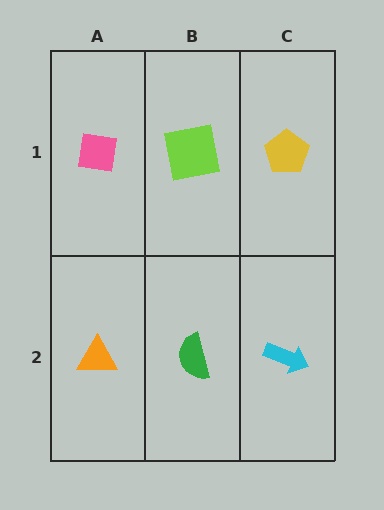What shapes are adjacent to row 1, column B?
A green semicircle (row 2, column B), a pink square (row 1, column A), a yellow pentagon (row 1, column C).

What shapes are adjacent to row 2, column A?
A pink square (row 1, column A), a green semicircle (row 2, column B).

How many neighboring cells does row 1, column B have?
3.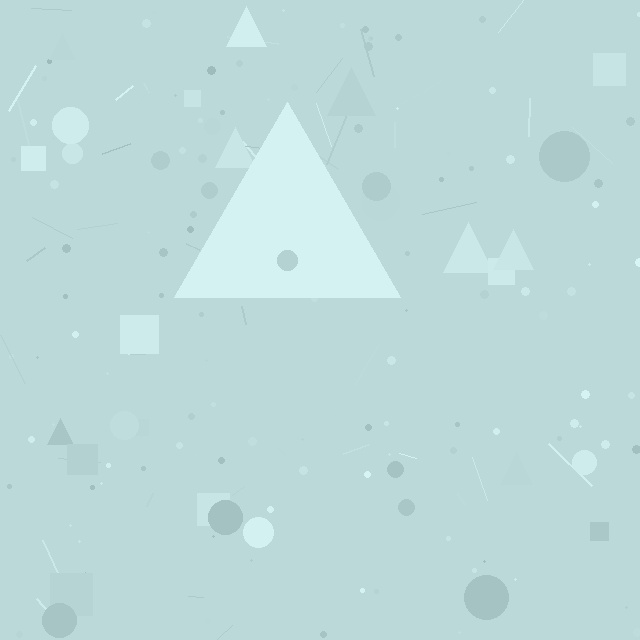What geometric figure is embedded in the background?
A triangle is embedded in the background.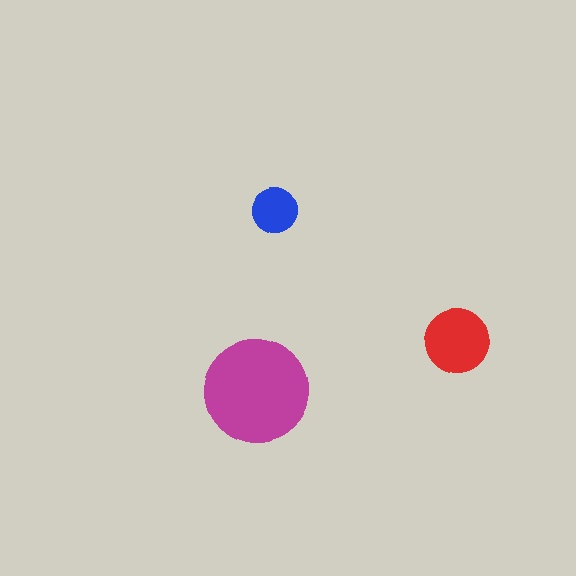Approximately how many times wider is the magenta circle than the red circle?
About 1.5 times wider.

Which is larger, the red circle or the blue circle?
The red one.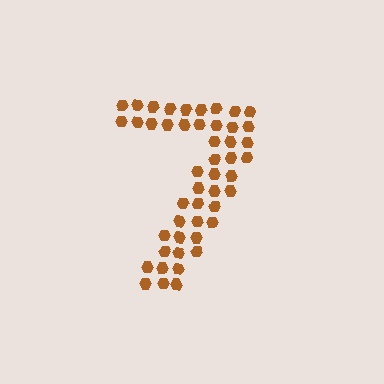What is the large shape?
The large shape is the digit 7.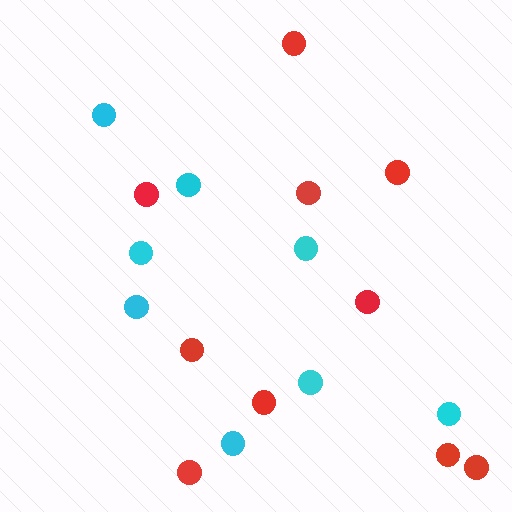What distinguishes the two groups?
There are 2 groups: one group of red circles (10) and one group of cyan circles (8).